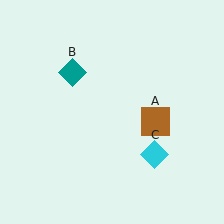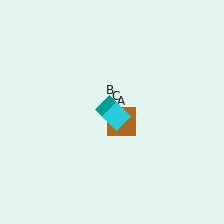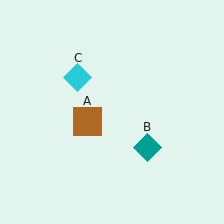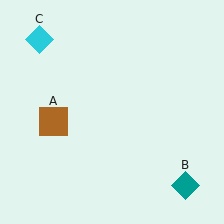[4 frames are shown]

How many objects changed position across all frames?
3 objects changed position: brown square (object A), teal diamond (object B), cyan diamond (object C).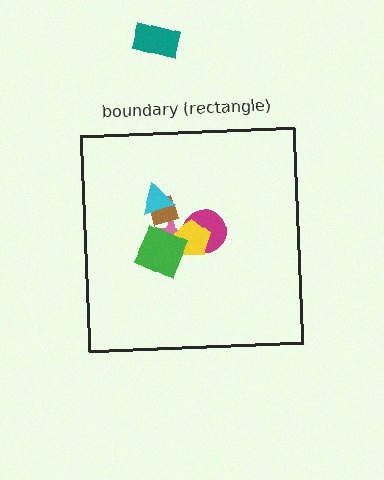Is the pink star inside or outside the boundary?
Inside.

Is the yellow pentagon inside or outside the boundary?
Inside.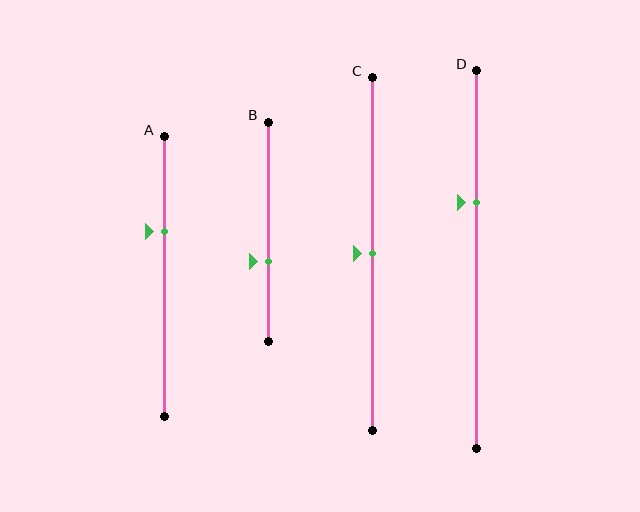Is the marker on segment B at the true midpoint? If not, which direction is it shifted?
No, the marker on segment B is shifted downward by about 14% of the segment length.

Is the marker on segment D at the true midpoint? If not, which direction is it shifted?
No, the marker on segment D is shifted upward by about 15% of the segment length.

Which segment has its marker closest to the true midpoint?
Segment C has its marker closest to the true midpoint.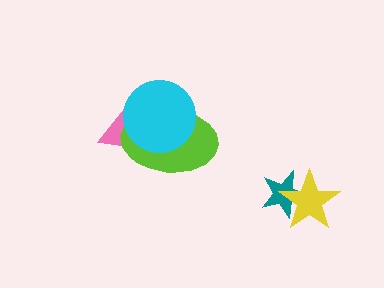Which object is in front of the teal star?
The yellow star is in front of the teal star.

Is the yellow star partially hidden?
No, no other shape covers it.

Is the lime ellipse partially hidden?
Yes, it is partially covered by another shape.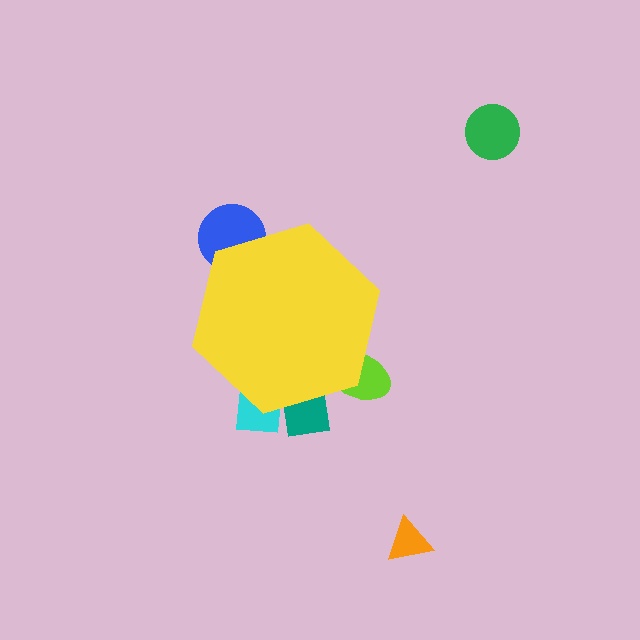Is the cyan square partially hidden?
Yes, the cyan square is partially hidden behind the yellow hexagon.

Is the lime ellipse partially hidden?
Yes, the lime ellipse is partially hidden behind the yellow hexagon.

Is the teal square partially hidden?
Yes, the teal square is partially hidden behind the yellow hexagon.